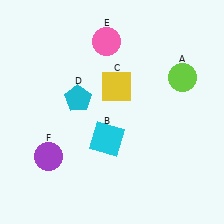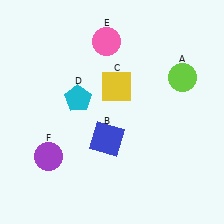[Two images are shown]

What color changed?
The square (B) changed from cyan in Image 1 to blue in Image 2.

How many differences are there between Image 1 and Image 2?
There is 1 difference between the two images.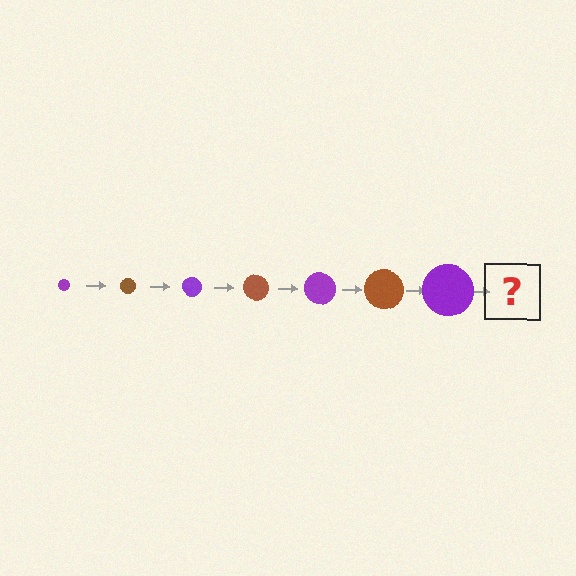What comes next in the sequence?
The next element should be a brown circle, larger than the previous one.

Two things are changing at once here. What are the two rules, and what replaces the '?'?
The two rules are that the circle grows larger each step and the color cycles through purple and brown. The '?' should be a brown circle, larger than the previous one.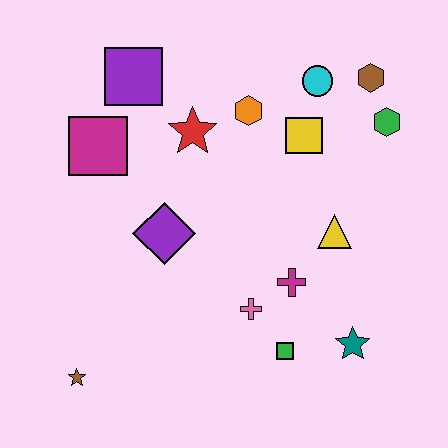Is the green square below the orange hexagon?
Yes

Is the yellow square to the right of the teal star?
No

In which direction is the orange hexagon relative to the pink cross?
The orange hexagon is above the pink cross.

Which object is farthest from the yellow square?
The brown star is farthest from the yellow square.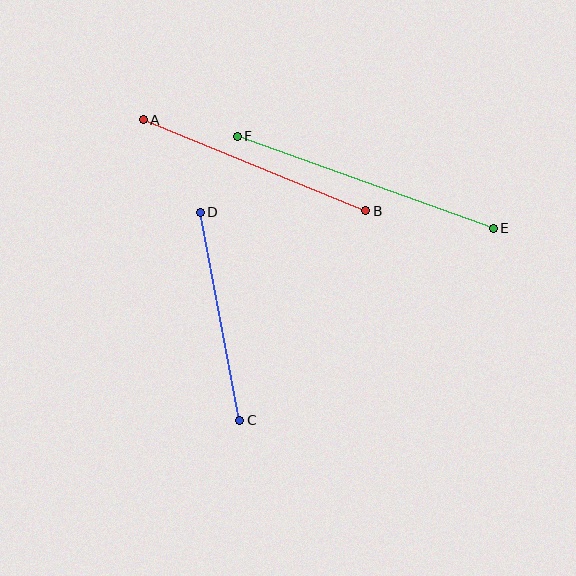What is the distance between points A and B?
The distance is approximately 241 pixels.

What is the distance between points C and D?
The distance is approximately 212 pixels.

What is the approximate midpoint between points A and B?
The midpoint is at approximately (255, 165) pixels.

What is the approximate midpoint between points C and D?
The midpoint is at approximately (220, 316) pixels.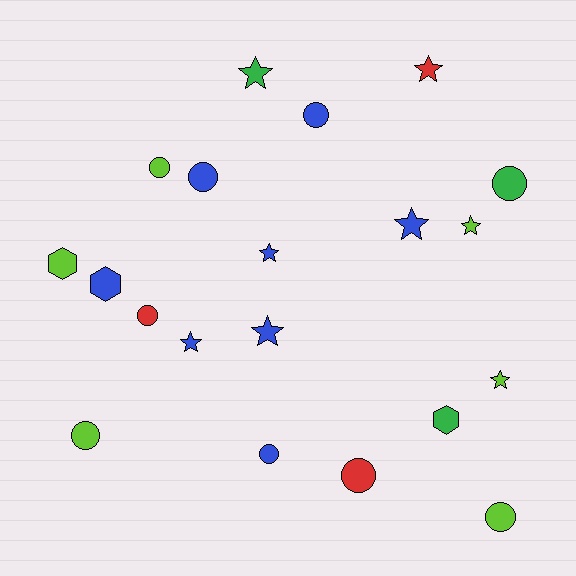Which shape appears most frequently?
Circle, with 9 objects.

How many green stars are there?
There is 1 green star.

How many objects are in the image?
There are 20 objects.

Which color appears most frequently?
Blue, with 8 objects.